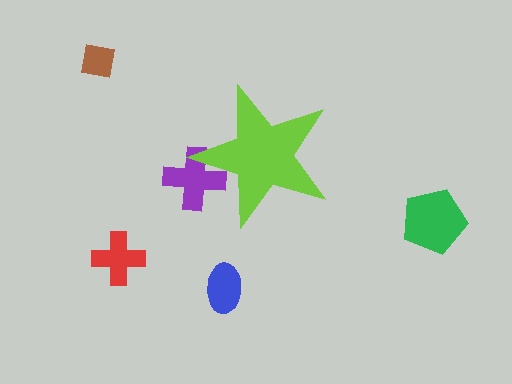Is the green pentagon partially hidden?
No, the green pentagon is fully visible.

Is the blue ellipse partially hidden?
No, the blue ellipse is fully visible.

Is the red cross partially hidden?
No, the red cross is fully visible.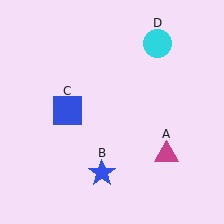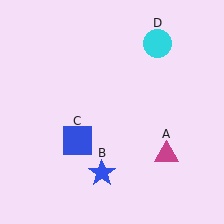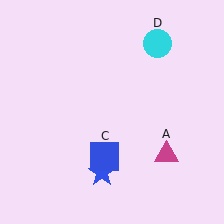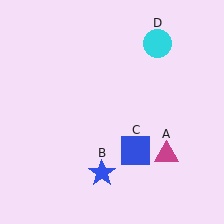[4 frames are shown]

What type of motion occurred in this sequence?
The blue square (object C) rotated counterclockwise around the center of the scene.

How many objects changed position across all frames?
1 object changed position: blue square (object C).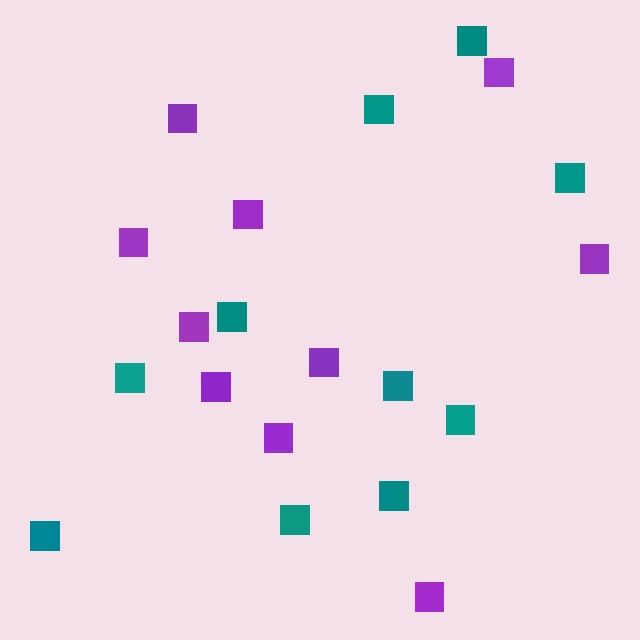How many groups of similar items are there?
There are 2 groups: one group of teal squares (10) and one group of purple squares (10).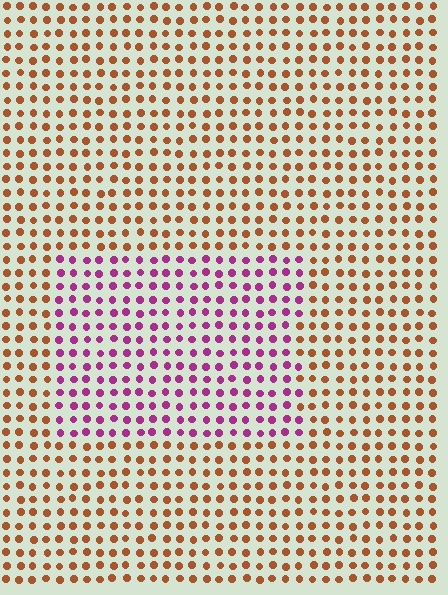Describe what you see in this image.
The image is filled with small brown elements in a uniform arrangement. A rectangle-shaped region is visible where the elements are tinted to a slightly different hue, forming a subtle color boundary.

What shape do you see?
I see a rectangle.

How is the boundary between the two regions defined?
The boundary is defined purely by a slight shift in hue (about 66 degrees). Spacing, size, and orientation are identical on both sides.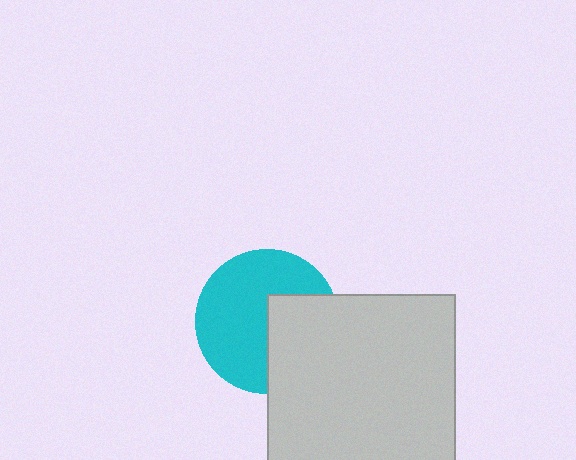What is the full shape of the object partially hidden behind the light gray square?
The partially hidden object is a cyan circle.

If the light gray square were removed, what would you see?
You would see the complete cyan circle.